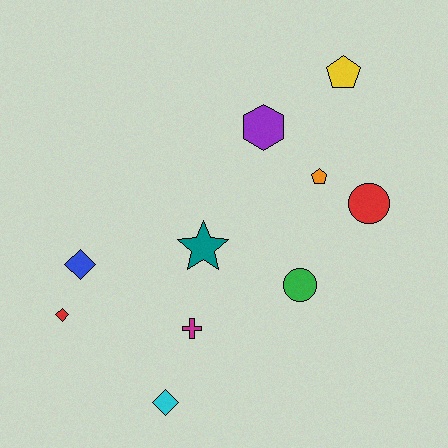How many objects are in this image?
There are 10 objects.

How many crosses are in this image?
There is 1 cross.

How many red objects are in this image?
There are 2 red objects.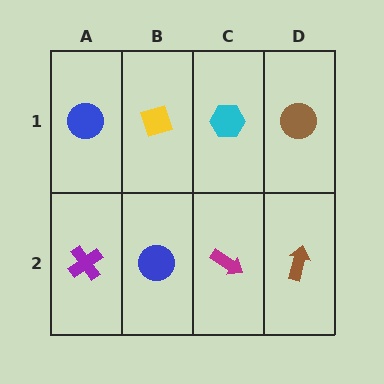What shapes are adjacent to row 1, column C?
A magenta arrow (row 2, column C), a yellow diamond (row 1, column B), a brown circle (row 1, column D).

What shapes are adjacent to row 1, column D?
A brown arrow (row 2, column D), a cyan hexagon (row 1, column C).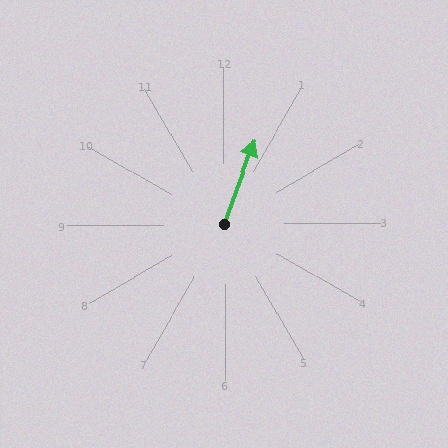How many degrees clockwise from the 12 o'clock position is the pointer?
Approximately 21 degrees.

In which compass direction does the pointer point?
North.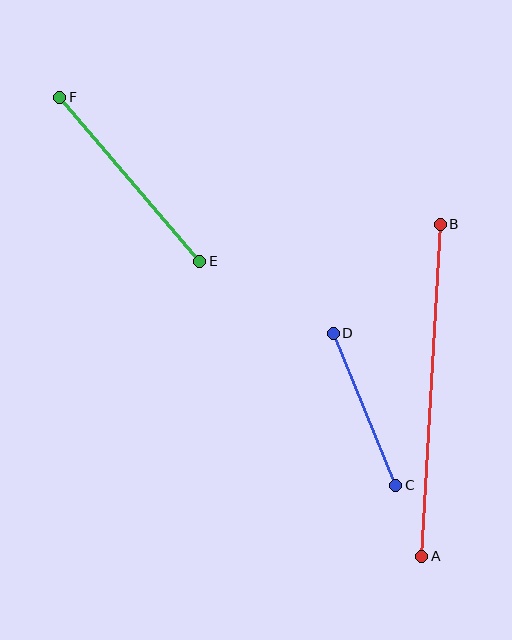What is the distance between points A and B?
The distance is approximately 332 pixels.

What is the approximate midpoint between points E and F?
The midpoint is at approximately (130, 179) pixels.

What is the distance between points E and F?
The distance is approximately 216 pixels.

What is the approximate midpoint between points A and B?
The midpoint is at approximately (431, 390) pixels.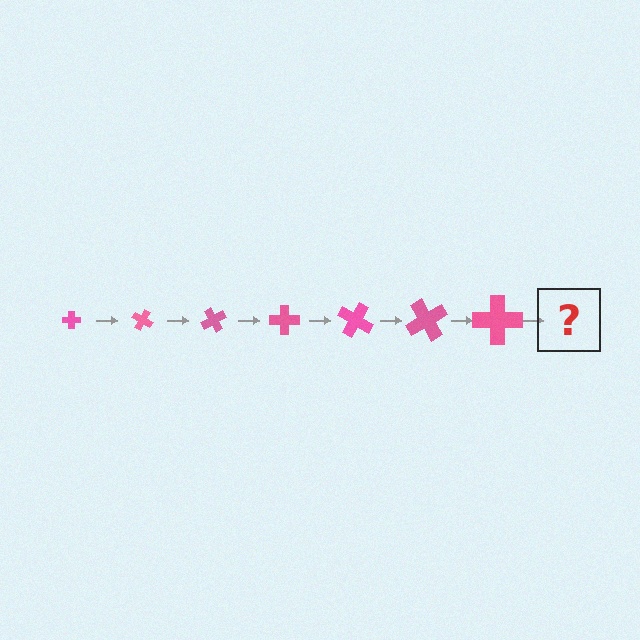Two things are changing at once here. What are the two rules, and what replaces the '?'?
The two rules are that the cross grows larger each step and it rotates 30 degrees each step. The '?' should be a cross, larger than the previous one and rotated 210 degrees from the start.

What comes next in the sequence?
The next element should be a cross, larger than the previous one and rotated 210 degrees from the start.